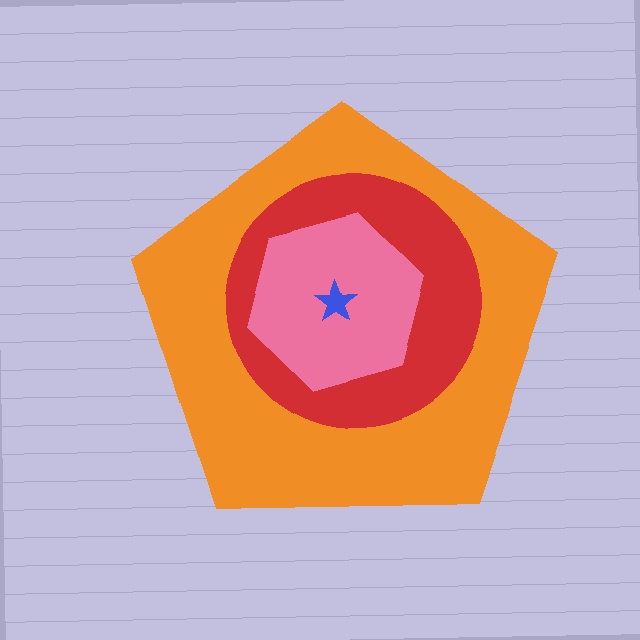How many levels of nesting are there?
4.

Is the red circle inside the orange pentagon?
Yes.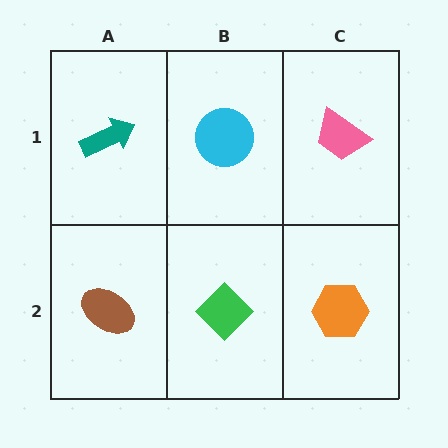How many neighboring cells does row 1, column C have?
2.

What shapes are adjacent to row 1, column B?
A green diamond (row 2, column B), a teal arrow (row 1, column A), a pink trapezoid (row 1, column C).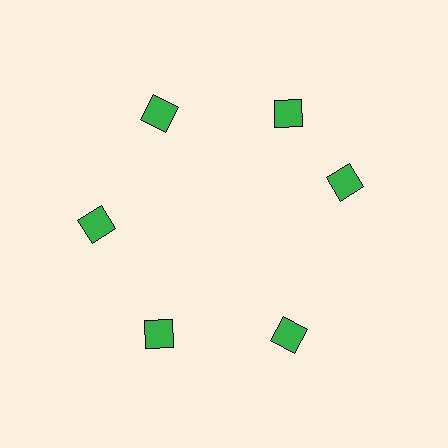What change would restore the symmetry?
The symmetry would be restored by rotating it back into even spacing with its neighbors so that all 6 squares sit at equal angles and equal distance from the center.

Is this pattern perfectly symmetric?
No. The 6 green squares are arranged in a ring, but one element near the 3 o'clock position is rotated out of alignment along the ring, breaking the 6-fold rotational symmetry.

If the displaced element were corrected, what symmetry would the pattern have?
It would have 6-fold rotational symmetry — the pattern would map onto itself every 60 degrees.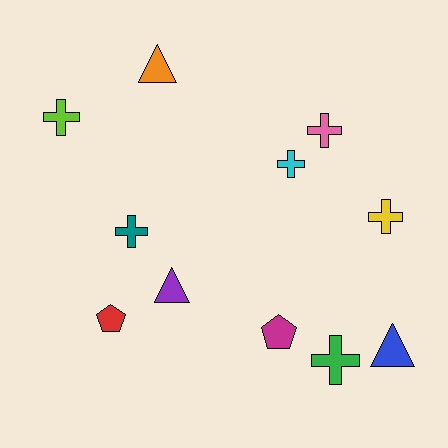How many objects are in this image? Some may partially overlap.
There are 11 objects.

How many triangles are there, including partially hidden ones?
There are 3 triangles.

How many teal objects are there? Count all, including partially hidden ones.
There is 1 teal object.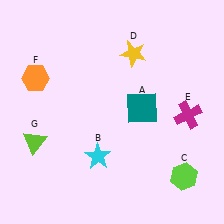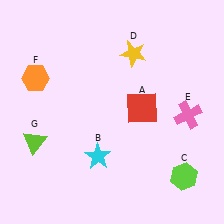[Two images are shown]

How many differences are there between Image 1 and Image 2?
There are 2 differences between the two images.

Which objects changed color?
A changed from teal to red. E changed from magenta to pink.